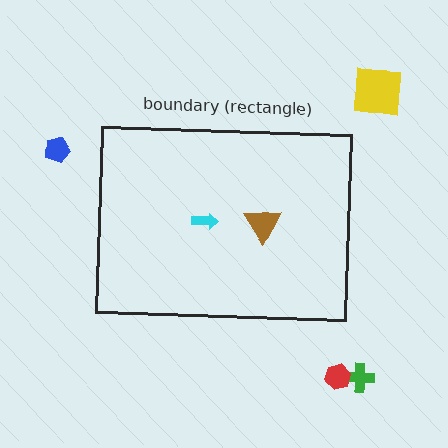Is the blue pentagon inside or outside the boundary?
Outside.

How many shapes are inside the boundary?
2 inside, 4 outside.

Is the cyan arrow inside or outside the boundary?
Inside.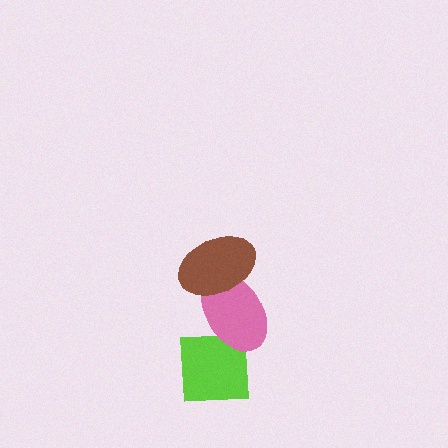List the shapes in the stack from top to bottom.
From top to bottom: the brown ellipse, the pink ellipse, the lime square.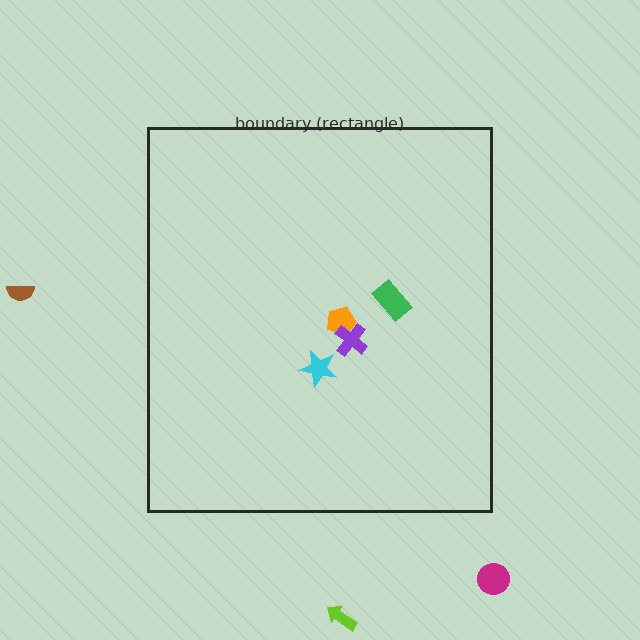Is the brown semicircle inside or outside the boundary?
Outside.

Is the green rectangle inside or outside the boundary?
Inside.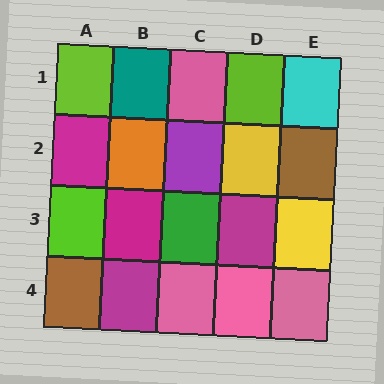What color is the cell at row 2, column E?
Brown.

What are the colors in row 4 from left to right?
Brown, magenta, pink, pink, pink.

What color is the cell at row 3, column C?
Green.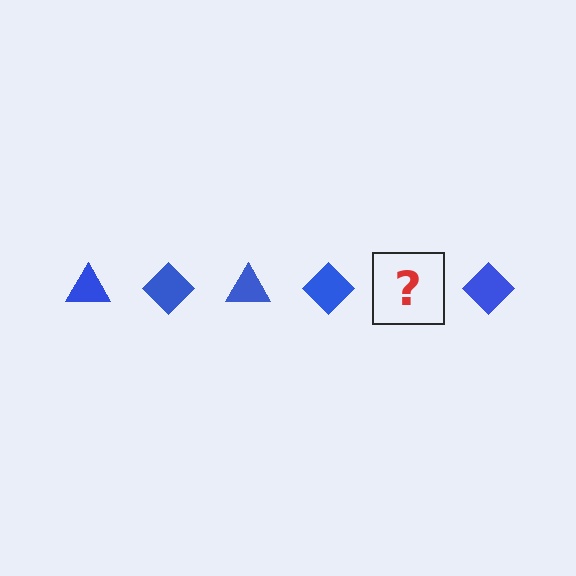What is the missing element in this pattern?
The missing element is a blue triangle.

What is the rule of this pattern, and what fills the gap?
The rule is that the pattern cycles through triangle, diamond shapes in blue. The gap should be filled with a blue triangle.